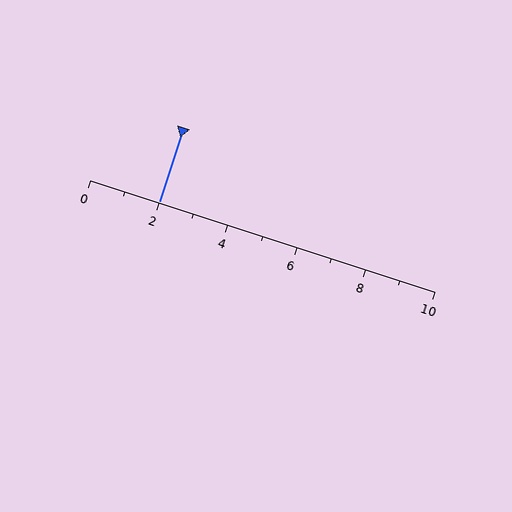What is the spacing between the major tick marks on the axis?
The major ticks are spaced 2 apart.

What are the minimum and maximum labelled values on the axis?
The axis runs from 0 to 10.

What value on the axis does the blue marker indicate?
The marker indicates approximately 2.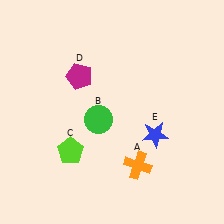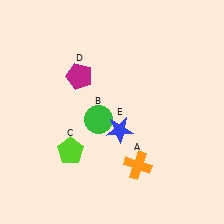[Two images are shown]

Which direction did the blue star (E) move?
The blue star (E) moved left.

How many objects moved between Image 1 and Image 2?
1 object moved between the two images.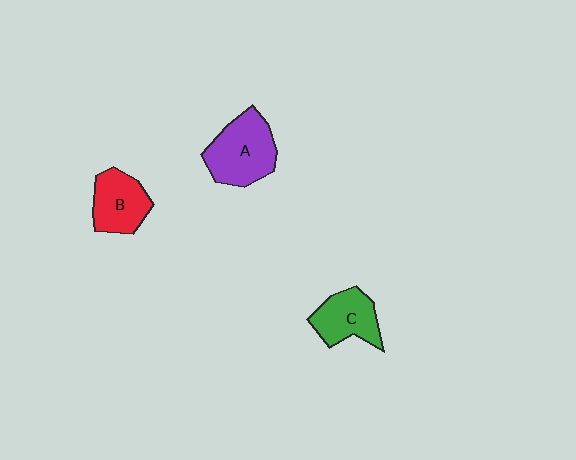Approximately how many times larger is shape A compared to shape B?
Approximately 1.3 times.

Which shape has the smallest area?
Shape C (green).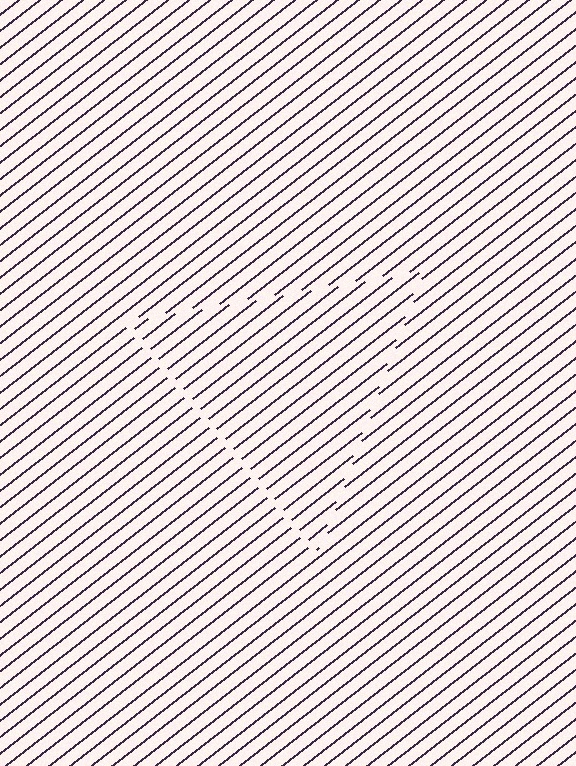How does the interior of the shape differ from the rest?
The interior of the shape contains the same grating, shifted by half a period — the contour is defined by the phase discontinuity where line-ends from the inner and outer gratings abut.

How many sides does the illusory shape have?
3 sides — the line-ends trace a triangle.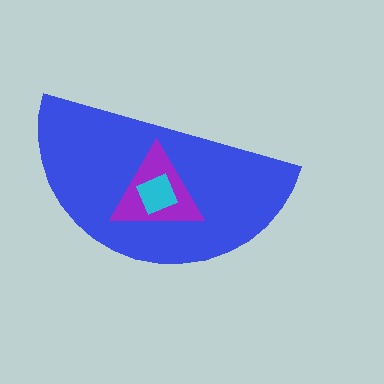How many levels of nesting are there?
3.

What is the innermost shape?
The cyan square.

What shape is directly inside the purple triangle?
The cyan square.